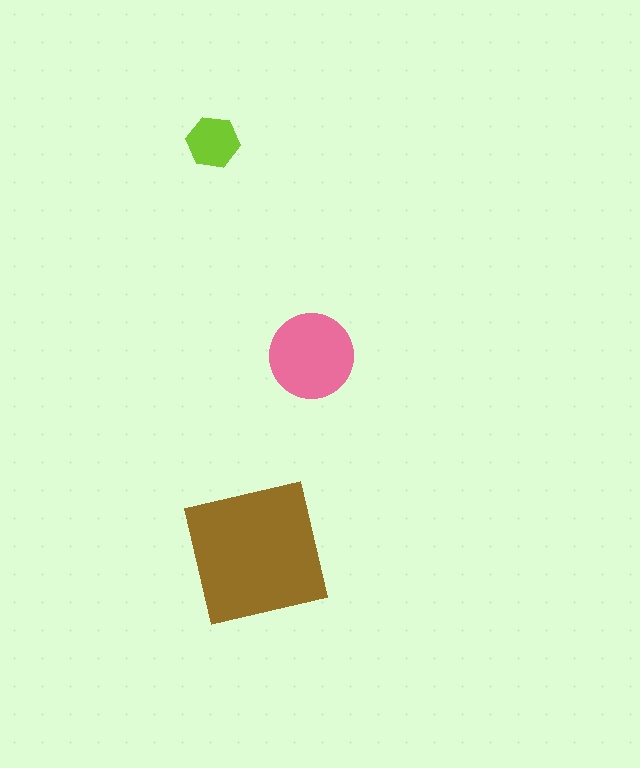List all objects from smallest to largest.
The lime hexagon, the pink circle, the brown square.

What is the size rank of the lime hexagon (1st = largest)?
3rd.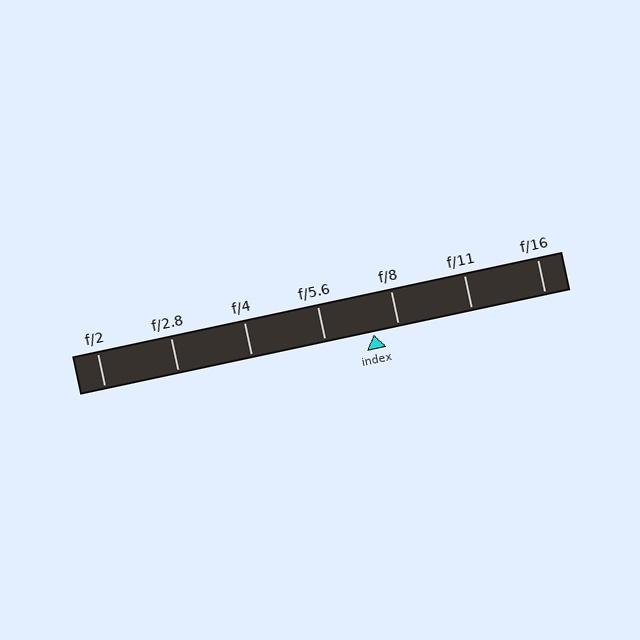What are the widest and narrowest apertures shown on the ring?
The widest aperture shown is f/2 and the narrowest is f/16.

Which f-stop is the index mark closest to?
The index mark is closest to f/8.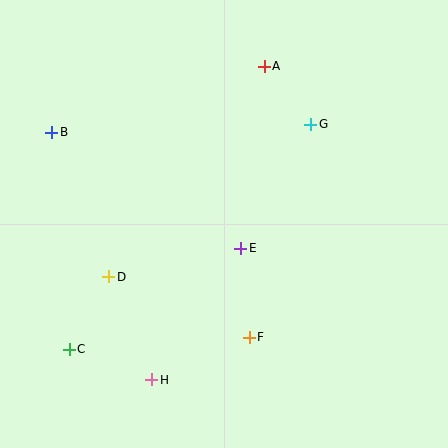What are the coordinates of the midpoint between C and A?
The midpoint between C and A is at (167, 208).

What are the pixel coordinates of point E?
Point E is at (241, 248).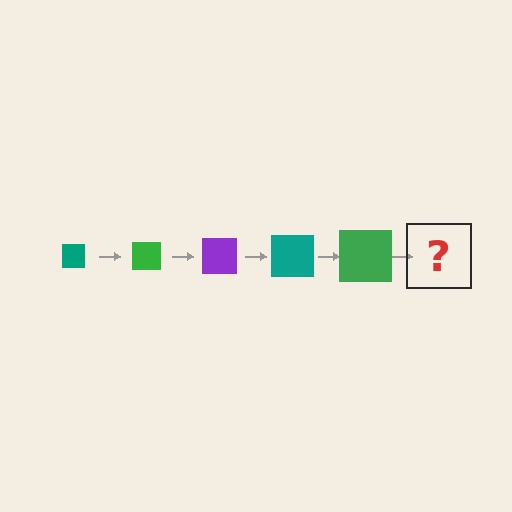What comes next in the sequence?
The next element should be a purple square, larger than the previous one.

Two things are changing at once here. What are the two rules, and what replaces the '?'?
The two rules are that the square grows larger each step and the color cycles through teal, green, and purple. The '?' should be a purple square, larger than the previous one.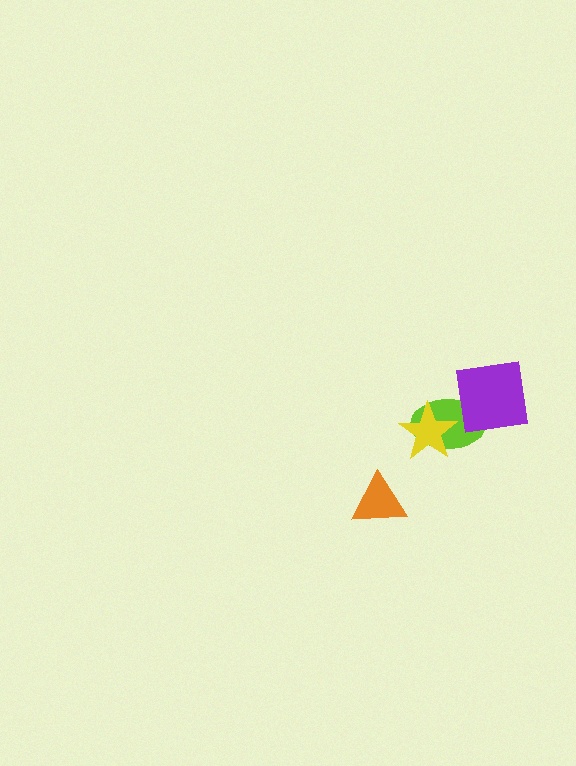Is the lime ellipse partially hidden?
Yes, it is partially covered by another shape.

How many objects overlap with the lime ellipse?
2 objects overlap with the lime ellipse.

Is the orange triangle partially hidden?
No, no other shape covers it.